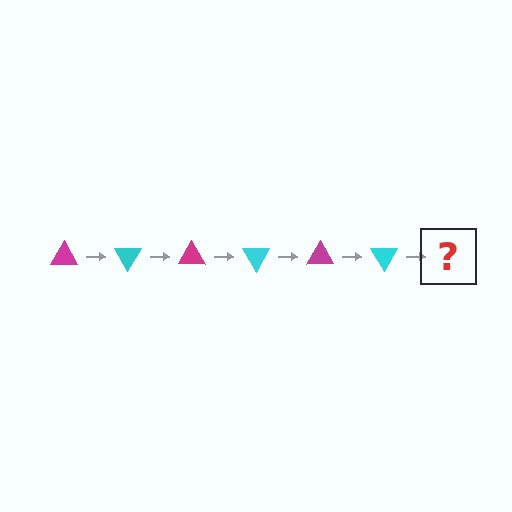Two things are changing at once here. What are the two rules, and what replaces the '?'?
The two rules are that it rotates 60 degrees each step and the color cycles through magenta and cyan. The '?' should be a magenta triangle, rotated 360 degrees from the start.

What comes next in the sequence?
The next element should be a magenta triangle, rotated 360 degrees from the start.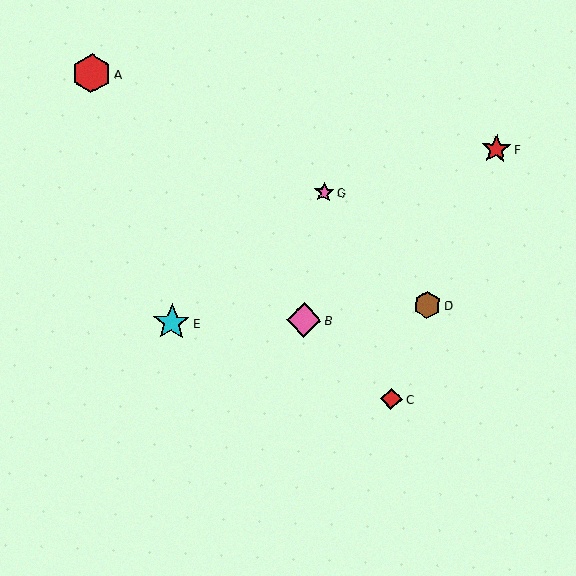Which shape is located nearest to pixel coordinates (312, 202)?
The pink star (labeled G) at (324, 192) is nearest to that location.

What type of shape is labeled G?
Shape G is a pink star.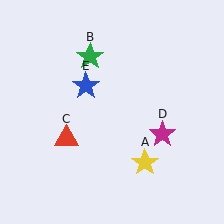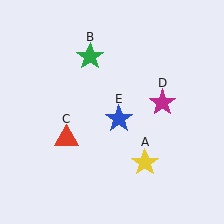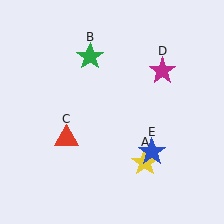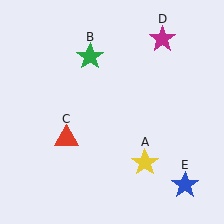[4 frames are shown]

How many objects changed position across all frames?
2 objects changed position: magenta star (object D), blue star (object E).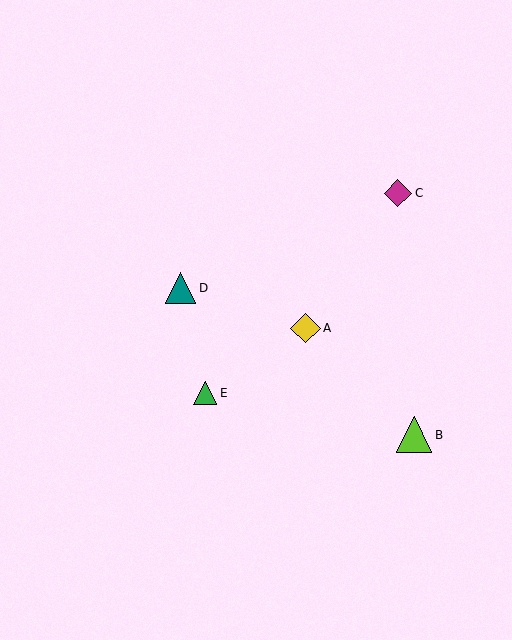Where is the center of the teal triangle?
The center of the teal triangle is at (181, 288).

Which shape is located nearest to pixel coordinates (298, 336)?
The yellow diamond (labeled A) at (306, 328) is nearest to that location.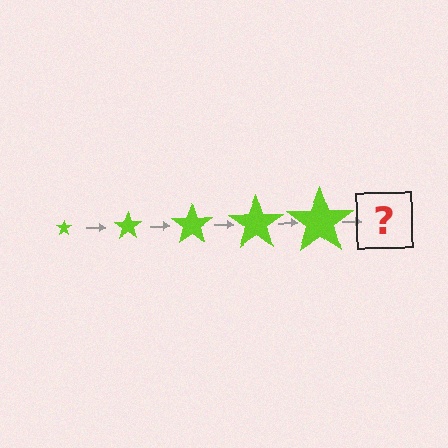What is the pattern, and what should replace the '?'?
The pattern is that the star gets progressively larger each step. The '?' should be a lime star, larger than the previous one.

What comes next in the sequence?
The next element should be a lime star, larger than the previous one.